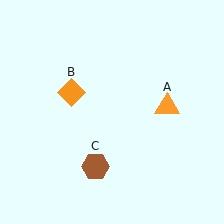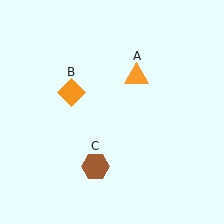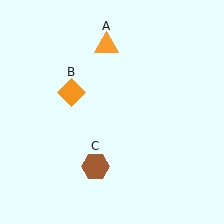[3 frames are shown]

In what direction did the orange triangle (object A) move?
The orange triangle (object A) moved up and to the left.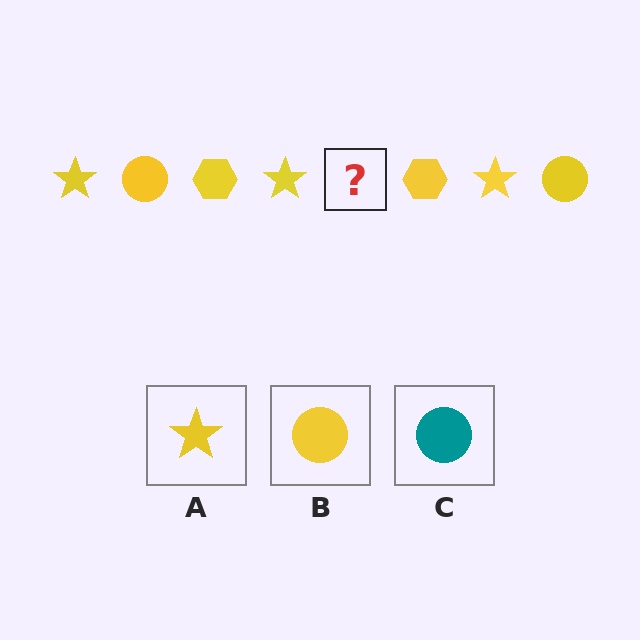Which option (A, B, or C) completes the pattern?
B.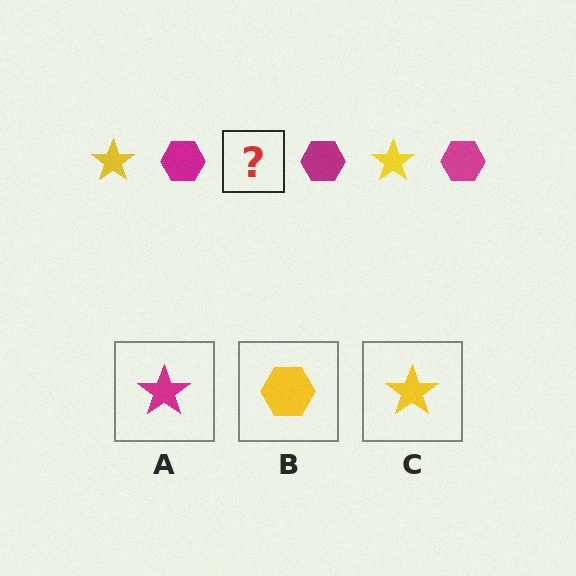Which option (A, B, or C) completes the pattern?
C.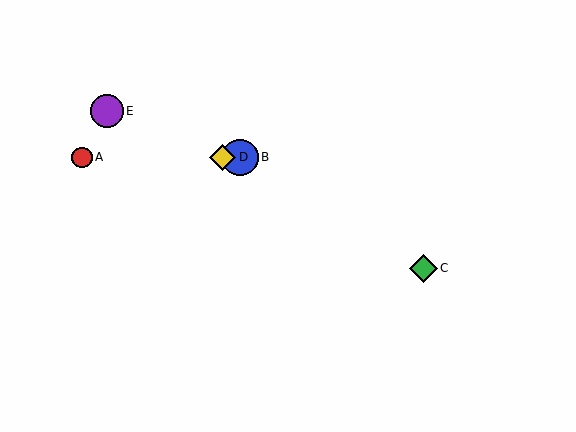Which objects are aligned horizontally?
Objects A, B, D are aligned horizontally.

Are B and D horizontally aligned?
Yes, both are at y≈157.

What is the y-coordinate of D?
Object D is at y≈157.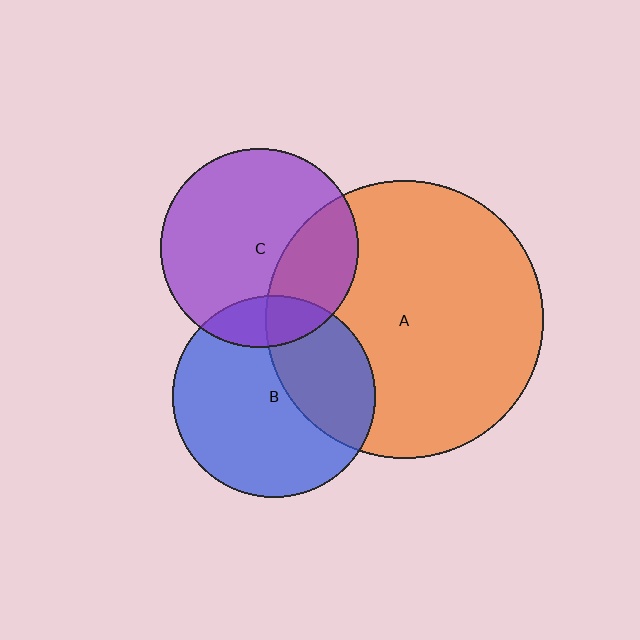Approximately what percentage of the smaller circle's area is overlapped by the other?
Approximately 30%.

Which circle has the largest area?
Circle A (orange).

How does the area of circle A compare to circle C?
Approximately 2.0 times.